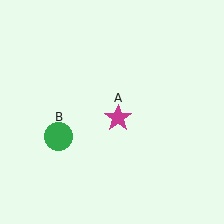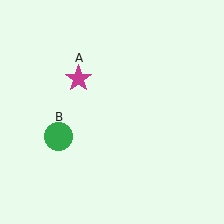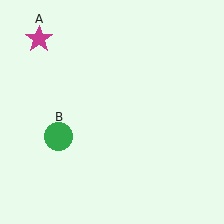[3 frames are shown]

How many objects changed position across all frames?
1 object changed position: magenta star (object A).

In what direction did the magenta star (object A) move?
The magenta star (object A) moved up and to the left.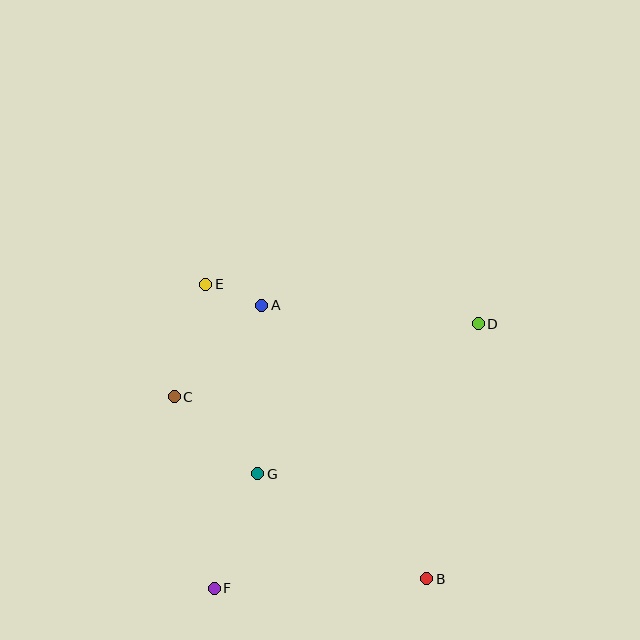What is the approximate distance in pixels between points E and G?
The distance between E and G is approximately 196 pixels.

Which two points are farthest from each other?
Points D and F are farthest from each other.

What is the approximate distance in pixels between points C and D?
The distance between C and D is approximately 312 pixels.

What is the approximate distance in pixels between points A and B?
The distance between A and B is approximately 320 pixels.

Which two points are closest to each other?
Points A and E are closest to each other.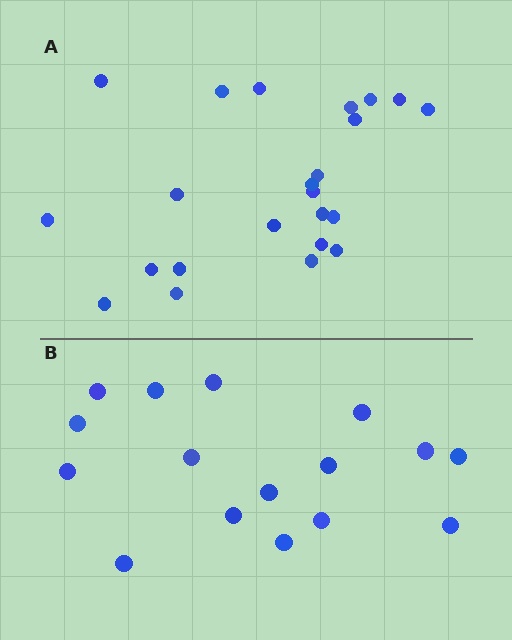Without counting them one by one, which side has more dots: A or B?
Region A (the top region) has more dots.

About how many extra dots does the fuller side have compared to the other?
Region A has roughly 8 or so more dots than region B.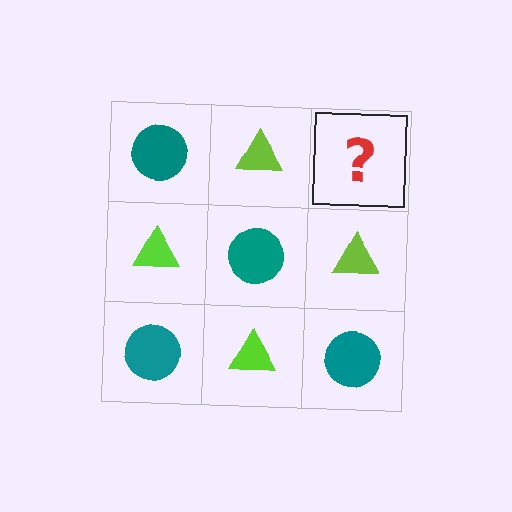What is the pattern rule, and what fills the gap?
The rule is that it alternates teal circle and lime triangle in a checkerboard pattern. The gap should be filled with a teal circle.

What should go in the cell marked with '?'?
The missing cell should contain a teal circle.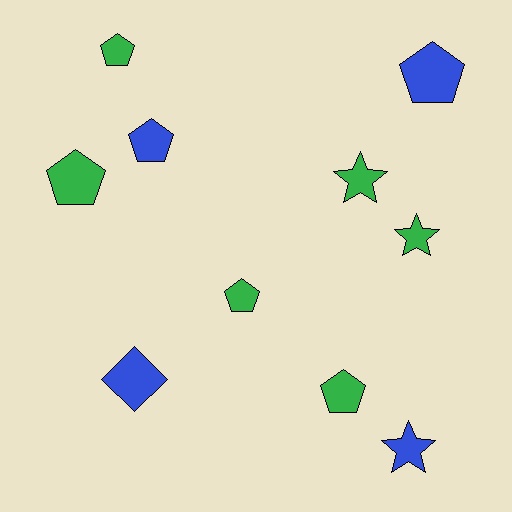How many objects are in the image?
There are 10 objects.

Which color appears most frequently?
Green, with 6 objects.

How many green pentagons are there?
There are 4 green pentagons.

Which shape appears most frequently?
Pentagon, with 6 objects.